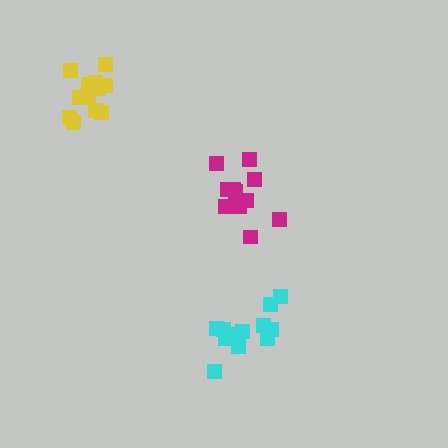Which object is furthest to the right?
The cyan cluster is rightmost.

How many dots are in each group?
Group 1: 12 dots, Group 2: 13 dots, Group 3: 12 dots (37 total).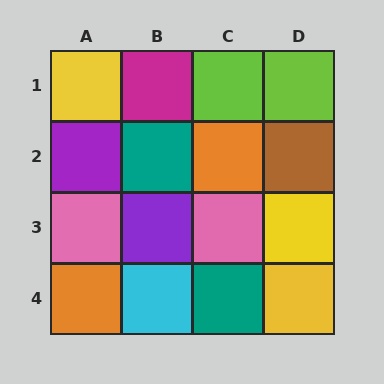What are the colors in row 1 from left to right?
Yellow, magenta, lime, lime.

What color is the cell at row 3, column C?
Pink.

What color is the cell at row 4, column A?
Orange.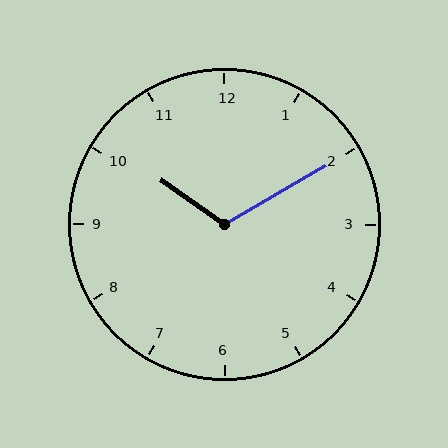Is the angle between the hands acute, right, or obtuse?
It is obtuse.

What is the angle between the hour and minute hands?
Approximately 115 degrees.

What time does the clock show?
10:10.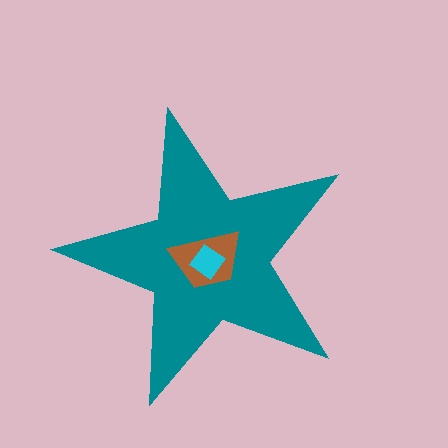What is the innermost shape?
The cyan diamond.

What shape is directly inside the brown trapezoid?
The cyan diamond.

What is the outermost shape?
The teal star.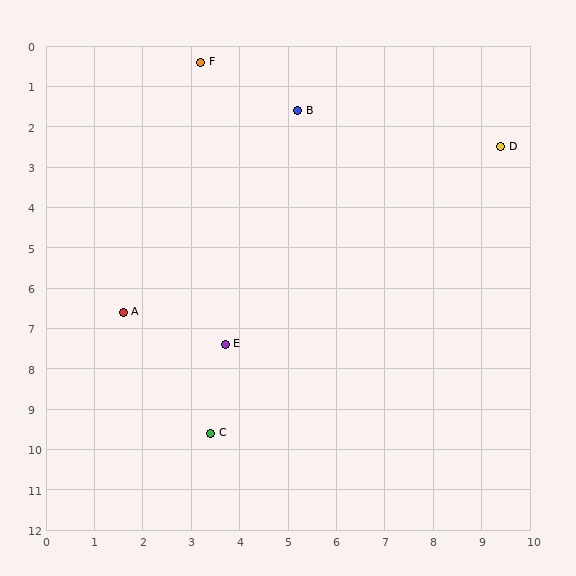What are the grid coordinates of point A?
Point A is at approximately (1.6, 6.6).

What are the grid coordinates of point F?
Point F is at approximately (3.2, 0.4).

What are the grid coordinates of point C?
Point C is at approximately (3.4, 9.6).